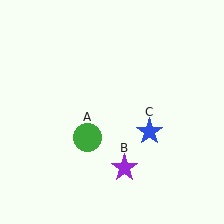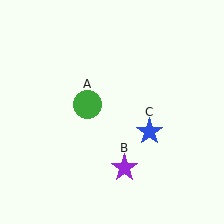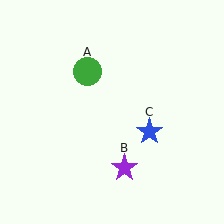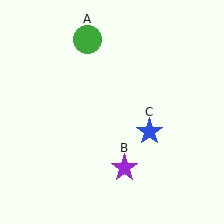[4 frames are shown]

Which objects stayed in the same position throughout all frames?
Purple star (object B) and blue star (object C) remained stationary.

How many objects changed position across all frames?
1 object changed position: green circle (object A).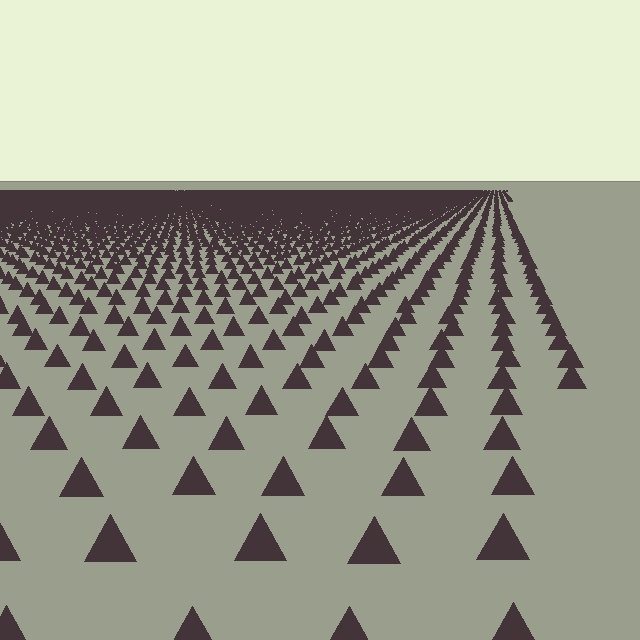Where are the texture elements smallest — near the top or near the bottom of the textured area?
Near the top.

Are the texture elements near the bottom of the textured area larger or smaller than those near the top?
Larger. Near the bottom, elements are closer to the viewer and appear at a bigger on-screen size.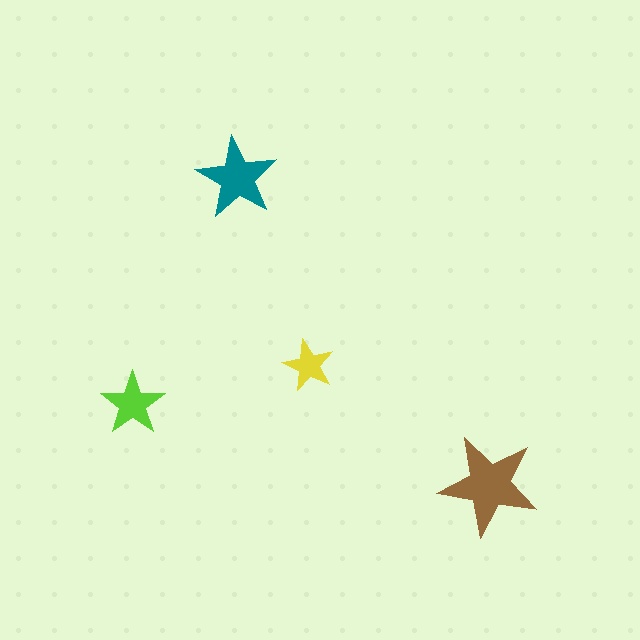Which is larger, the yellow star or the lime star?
The lime one.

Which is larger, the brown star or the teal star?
The brown one.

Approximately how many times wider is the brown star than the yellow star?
About 2 times wider.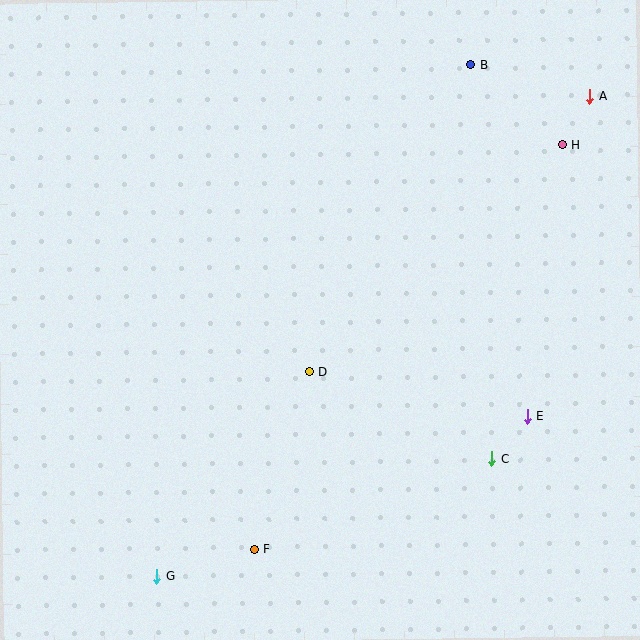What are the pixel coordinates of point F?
Point F is at (254, 549).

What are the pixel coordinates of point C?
Point C is at (492, 459).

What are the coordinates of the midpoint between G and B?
The midpoint between G and B is at (314, 320).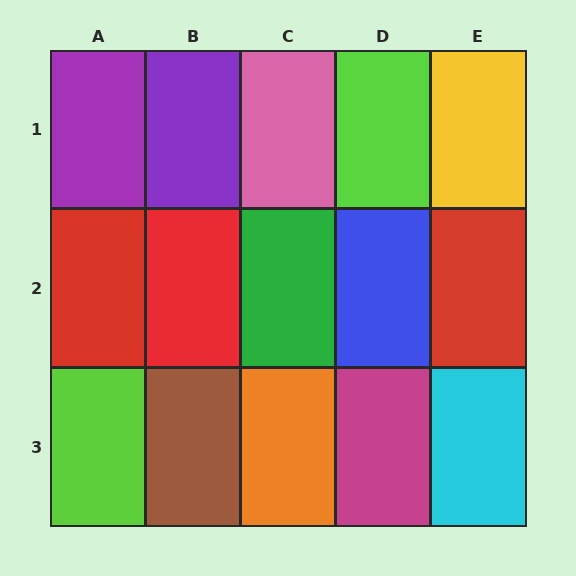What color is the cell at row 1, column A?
Purple.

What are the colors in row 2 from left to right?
Red, red, green, blue, red.